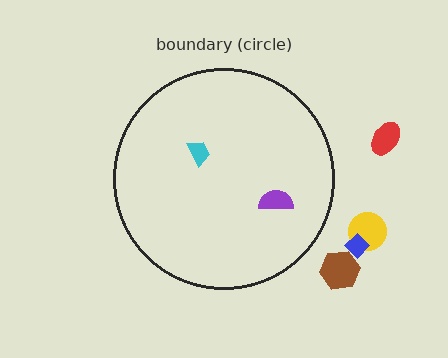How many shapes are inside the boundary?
2 inside, 4 outside.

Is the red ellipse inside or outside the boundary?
Outside.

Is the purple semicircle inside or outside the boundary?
Inside.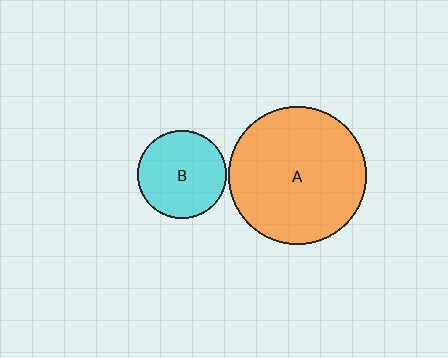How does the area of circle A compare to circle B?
Approximately 2.4 times.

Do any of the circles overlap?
No, none of the circles overlap.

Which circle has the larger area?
Circle A (orange).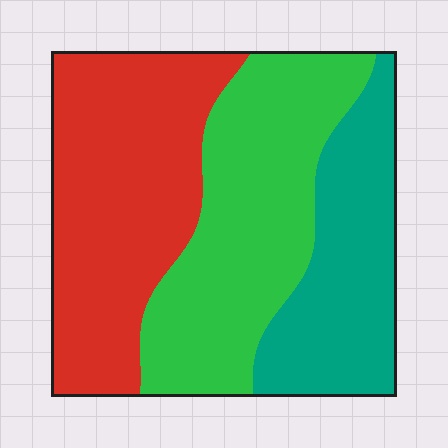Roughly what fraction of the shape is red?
Red covers roughly 40% of the shape.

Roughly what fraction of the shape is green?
Green covers around 35% of the shape.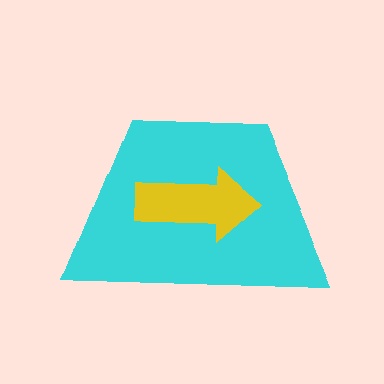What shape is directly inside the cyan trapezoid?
The yellow arrow.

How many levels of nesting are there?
2.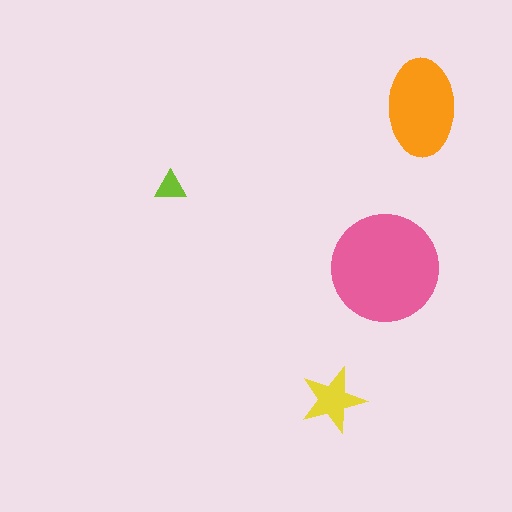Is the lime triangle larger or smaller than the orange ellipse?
Smaller.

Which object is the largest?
The pink circle.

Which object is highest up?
The orange ellipse is topmost.